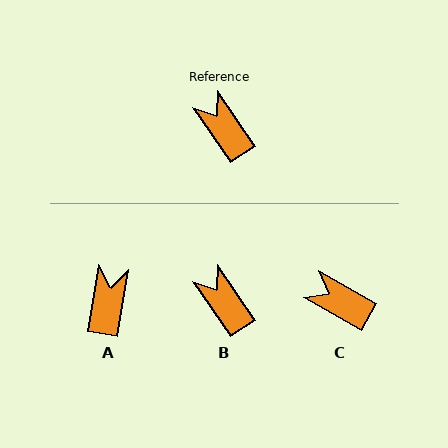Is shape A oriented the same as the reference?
No, it is off by about 43 degrees.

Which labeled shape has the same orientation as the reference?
B.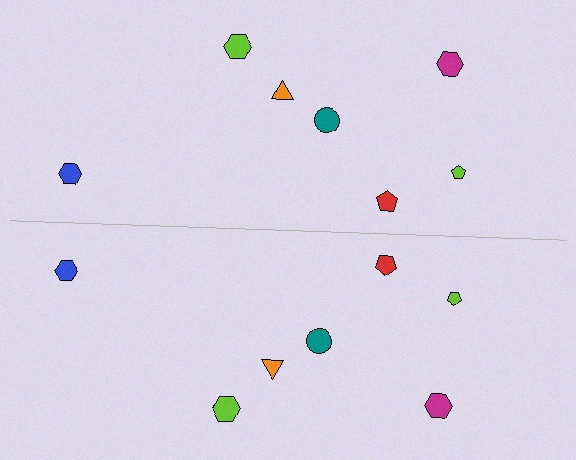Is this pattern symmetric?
Yes, this pattern has bilateral (reflection) symmetry.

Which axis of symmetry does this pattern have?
The pattern has a horizontal axis of symmetry running through the center of the image.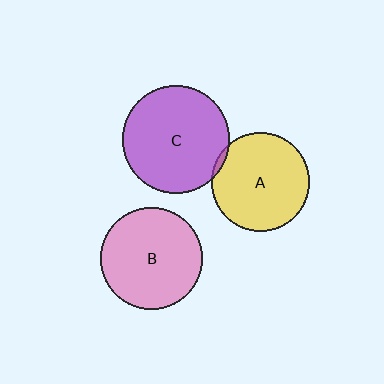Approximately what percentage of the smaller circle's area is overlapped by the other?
Approximately 5%.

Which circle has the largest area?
Circle C (purple).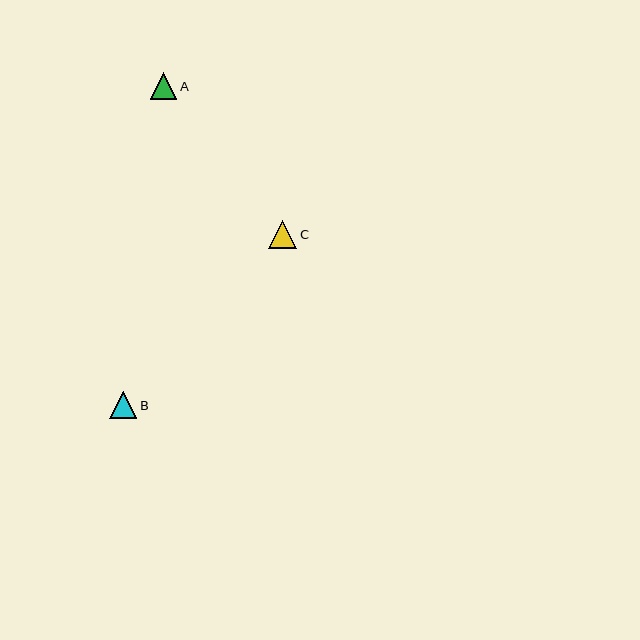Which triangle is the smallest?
Triangle A is the smallest with a size of approximately 26 pixels.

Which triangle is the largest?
Triangle C is the largest with a size of approximately 28 pixels.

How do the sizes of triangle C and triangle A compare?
Triangle C and triangle A are approximately the same size.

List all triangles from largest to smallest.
From largest to smallest: C, B, A.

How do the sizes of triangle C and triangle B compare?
Triangle C and triangle B are approximately the same size.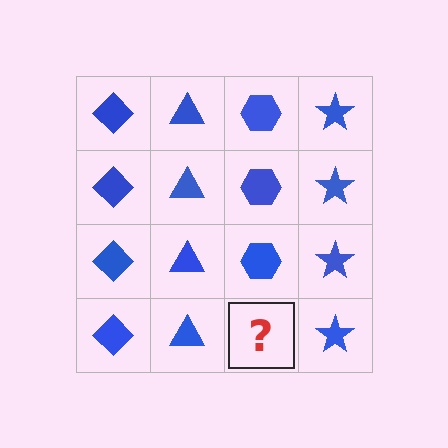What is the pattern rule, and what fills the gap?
The rule is that each column has a consistent shape. The gap should be filled with a blue hexagon.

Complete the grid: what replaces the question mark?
The question mark should be replaced with a blue hexagon.